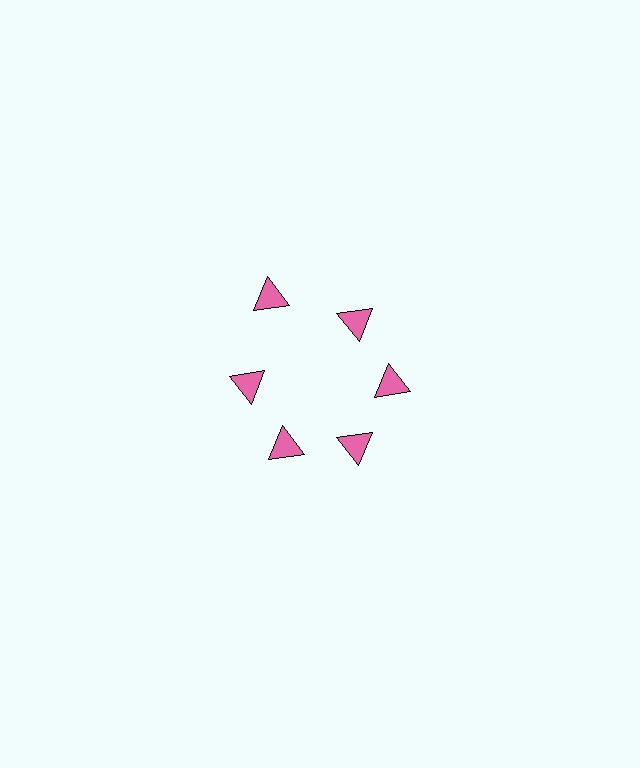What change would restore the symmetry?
The symmetry would be restored by moving it inward, back onto the ring so that all 6 triangles sit at equal angles and equal distance from the center.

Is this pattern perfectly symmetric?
No. The 6 pink triangles are arranged in a ring, but one element near the 11 o'clock position is pushed outward from the center, breaking the 6-fold rotational symmetry.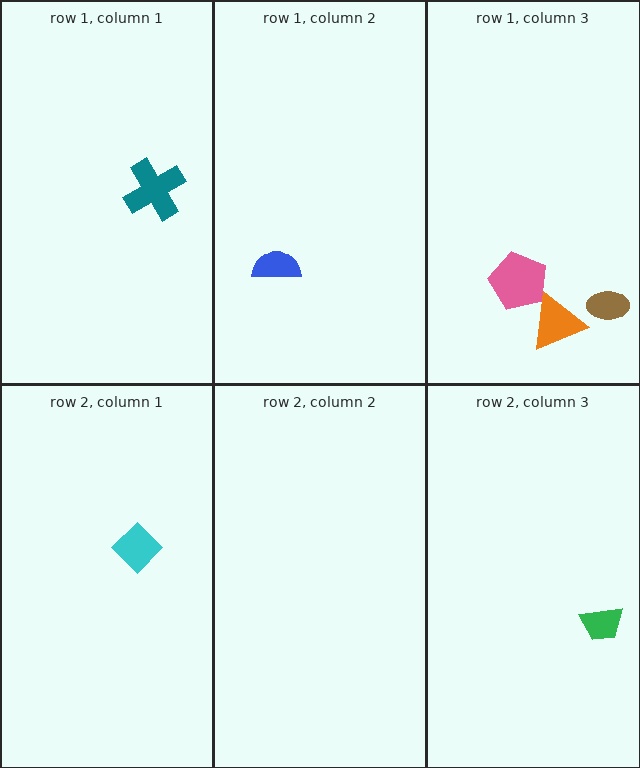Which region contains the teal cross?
The row 1, column 1 region.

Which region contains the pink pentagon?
The row 1, column 3 region.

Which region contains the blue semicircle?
The row 1, column 2 region.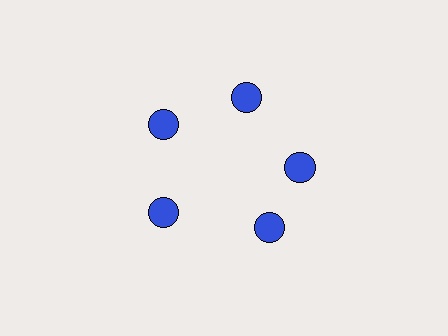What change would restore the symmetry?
The symmetry would be restored by rotating it back into even spacing with its neighbors so that all 5 circles sit at equal angles and equal distance from the center.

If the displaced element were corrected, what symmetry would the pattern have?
It would have 5-fold rotational symmetry — the pattern would map onto itself every 72 degrees.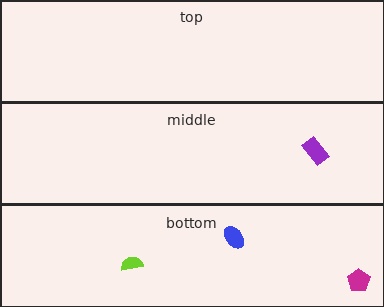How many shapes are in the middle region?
1.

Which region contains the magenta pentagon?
The bottom region.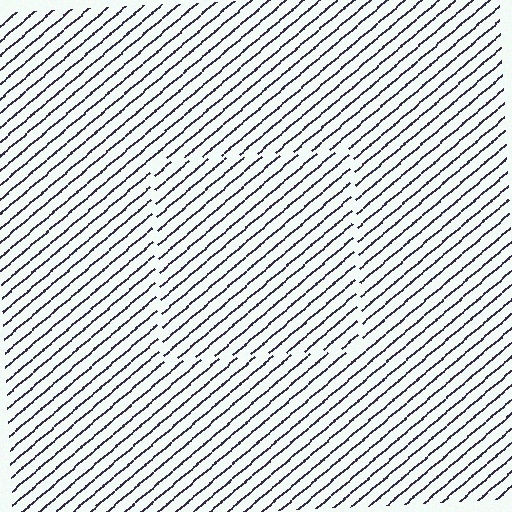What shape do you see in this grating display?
An illusory square. The interior of the shape contains the same grating, shifted by half a period — the contour is defined by the phase discontinuity where line-ends from the inner and outer gratings abut.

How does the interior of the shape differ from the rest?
The interior of the shape contains the same grating, shifted by half a period — the contour is defined by the phase discontinuity where line-ends from the inner and outer gratings abut.